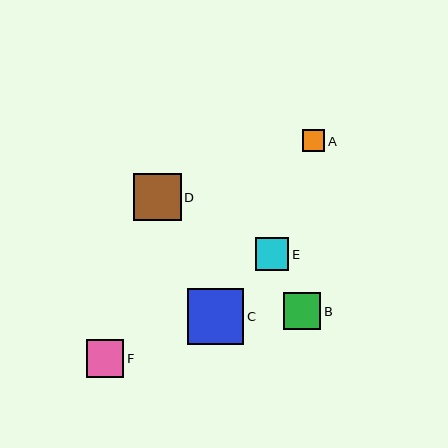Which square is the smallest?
Square A is the smallest with a size of approximately 22 pixels.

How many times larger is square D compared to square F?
Square D is approximately 1.3 times the size of square F.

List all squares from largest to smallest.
From largest to smallest: C, D, F, B, E, A.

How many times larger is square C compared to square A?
Square C is approximately 2.5 times the size of square A.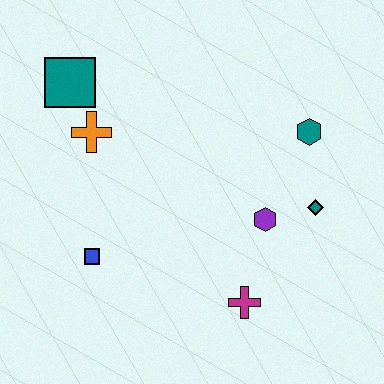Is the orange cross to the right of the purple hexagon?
No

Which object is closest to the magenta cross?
The purple hexagon is closest to the magenta cross.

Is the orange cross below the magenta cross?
No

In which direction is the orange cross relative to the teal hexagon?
The orange cross is to the left of the teal hexagon.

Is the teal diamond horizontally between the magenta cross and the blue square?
No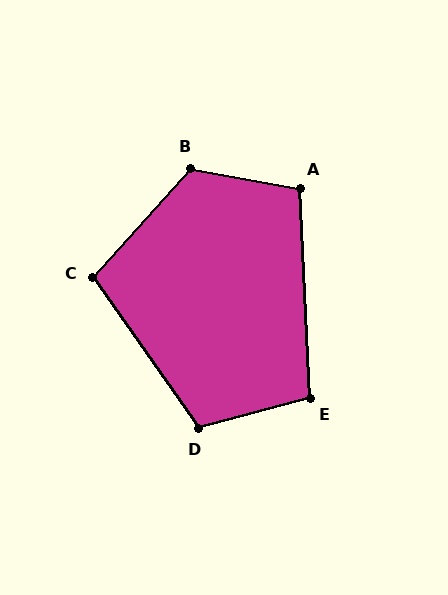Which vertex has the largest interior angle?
B, at approximately 122 degrees.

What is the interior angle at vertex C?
Approximately 103 degrees (obtuse).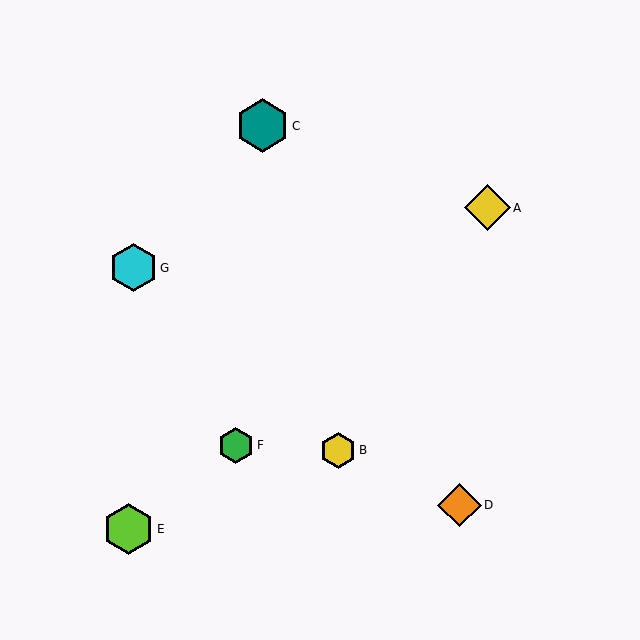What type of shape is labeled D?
Shape D is an orange diamond.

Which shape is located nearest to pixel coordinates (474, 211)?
The yellow diamond (labeled A) at (487, 208) is nearest to that location.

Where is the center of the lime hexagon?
The center of the lime hexagon is at (128, 529).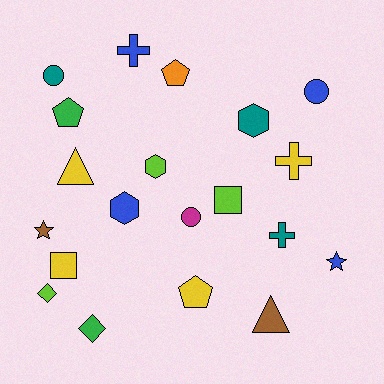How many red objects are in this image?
There are no red objects.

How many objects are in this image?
There are 20 objects.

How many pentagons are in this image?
There are 3 pentagons.